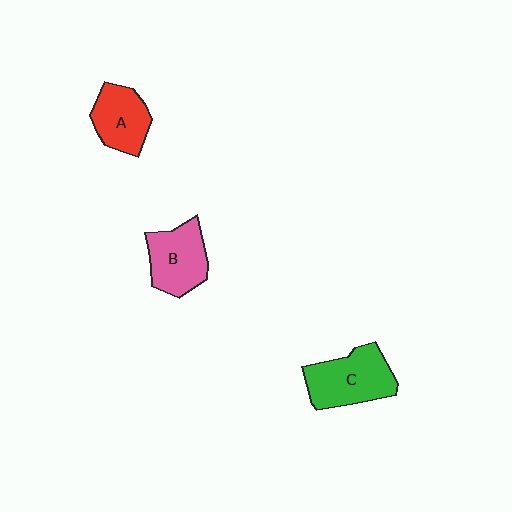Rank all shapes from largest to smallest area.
From largest to smallest: C (green), B (pink), A (red).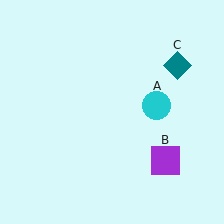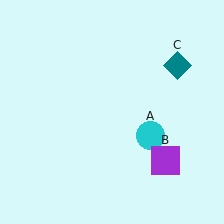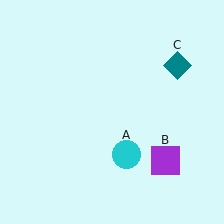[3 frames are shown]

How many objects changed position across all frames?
1 object changed position: cyan circle (object A).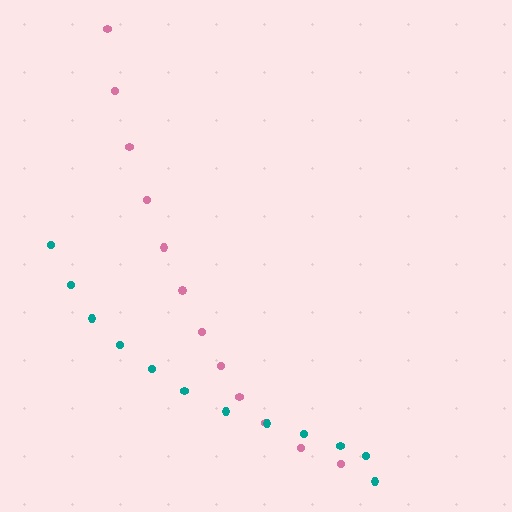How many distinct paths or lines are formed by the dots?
There are 2 distinct paths.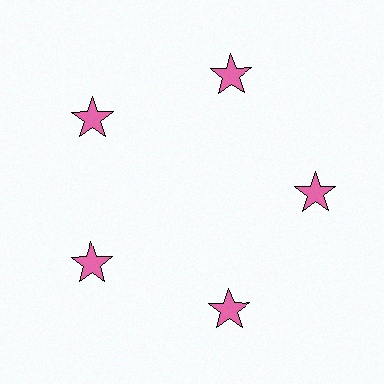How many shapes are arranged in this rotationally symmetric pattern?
There are 5 shapes, arranged in 5 groups of 1.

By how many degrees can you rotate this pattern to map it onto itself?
The pattern maps onto itself every 72 degrees of rotation.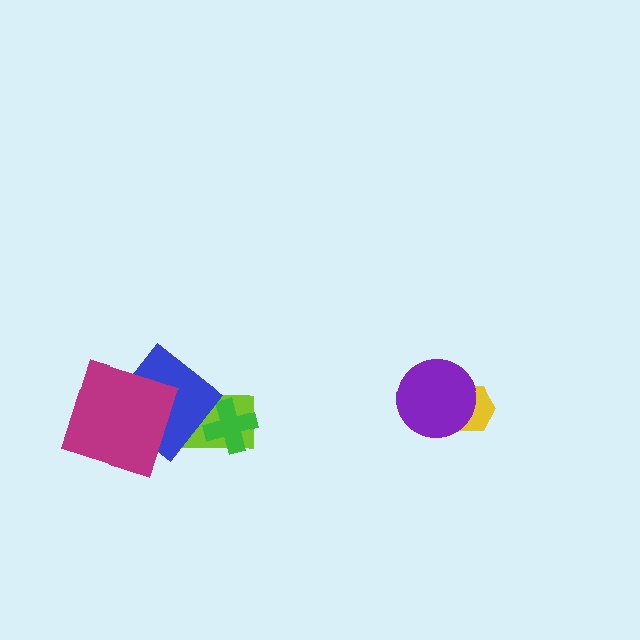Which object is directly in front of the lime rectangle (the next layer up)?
The green cross is directly in front of the lime rectangle.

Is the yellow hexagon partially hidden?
Yes, it is partially covered by another shape.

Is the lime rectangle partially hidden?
Yes, it is partially covered by another shape.